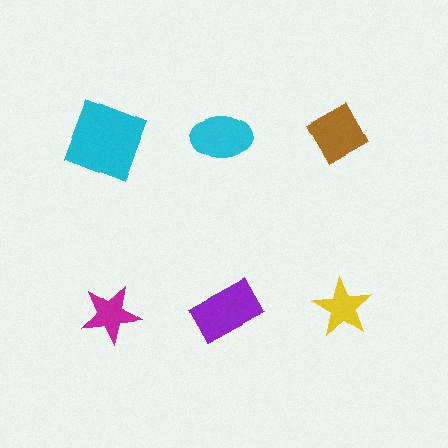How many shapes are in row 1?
3 shapes.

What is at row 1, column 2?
A cyan ellipse.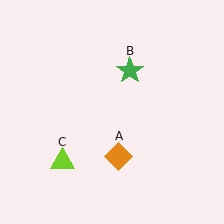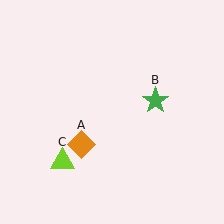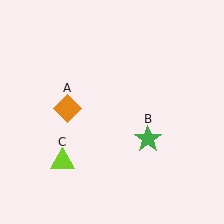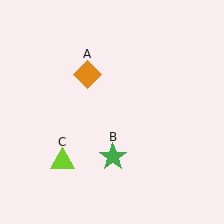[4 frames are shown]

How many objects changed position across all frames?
2 objects changed position: orange diamond (object A), green star (object B).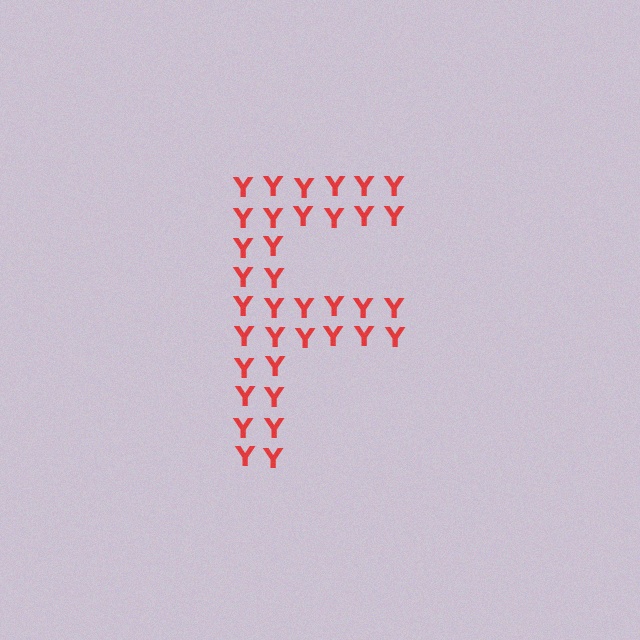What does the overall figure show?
The overall figure shows the letter F.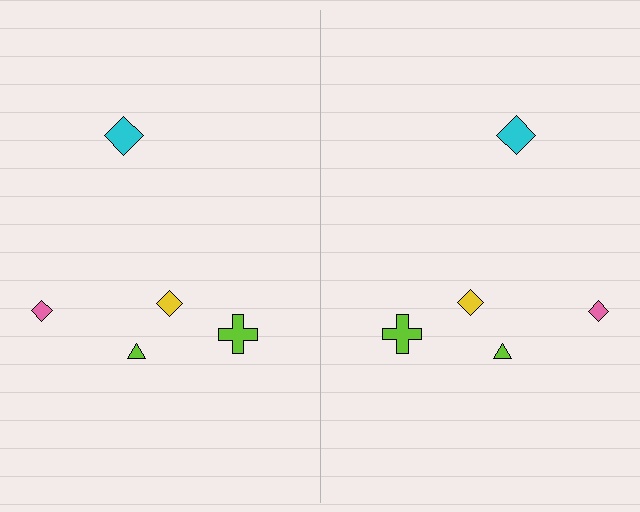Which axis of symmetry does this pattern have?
The pattern has a vertical axis of symmetry running through the center of the image.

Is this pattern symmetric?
Yes, this pattern has bilateral (reflection) symmetry.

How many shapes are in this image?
There are 10 shapes in this image.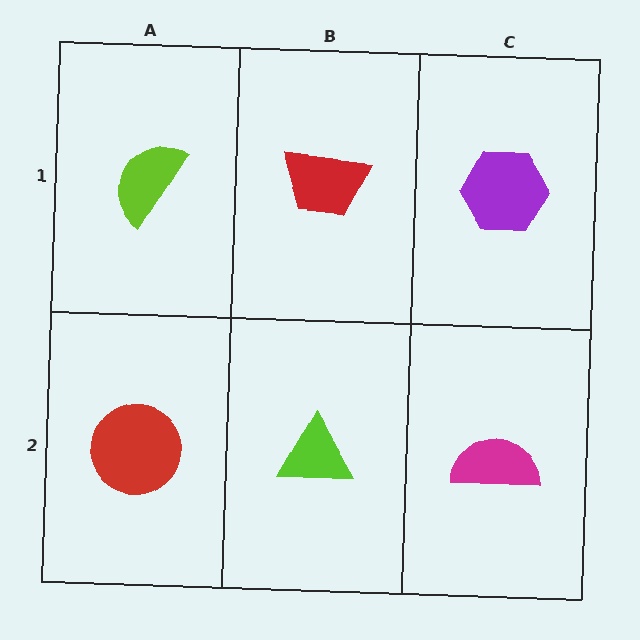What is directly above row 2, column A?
A lime semicircle.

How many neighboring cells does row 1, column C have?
2.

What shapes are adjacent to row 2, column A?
A lime semicircle (row 1, column A), a lime triangle (row 2, column B).